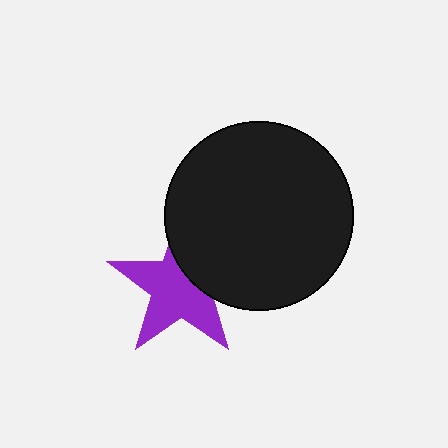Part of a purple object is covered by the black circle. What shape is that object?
It is a star.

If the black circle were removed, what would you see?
You would see the complete purple star.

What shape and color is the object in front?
The object in front is a black circle.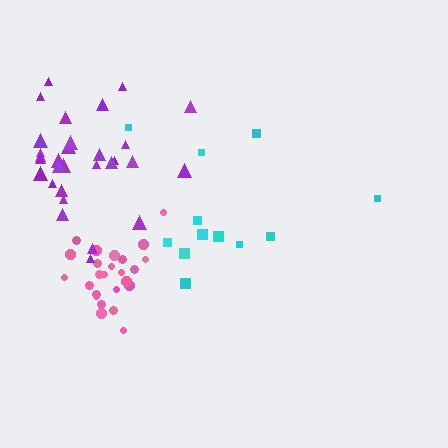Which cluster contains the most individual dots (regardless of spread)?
Purple (31).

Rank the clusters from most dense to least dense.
pink, purple, cyan.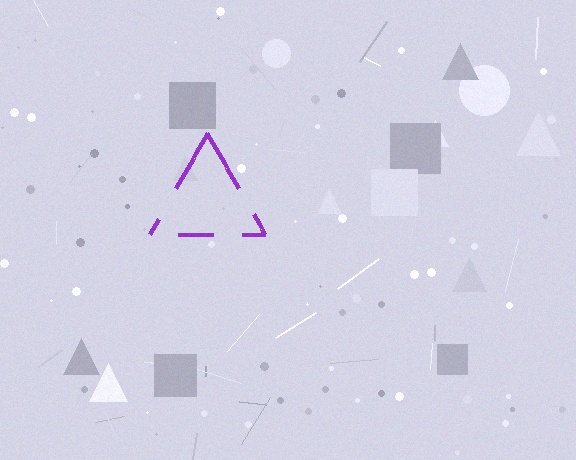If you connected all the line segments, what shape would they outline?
They would outline a triangle.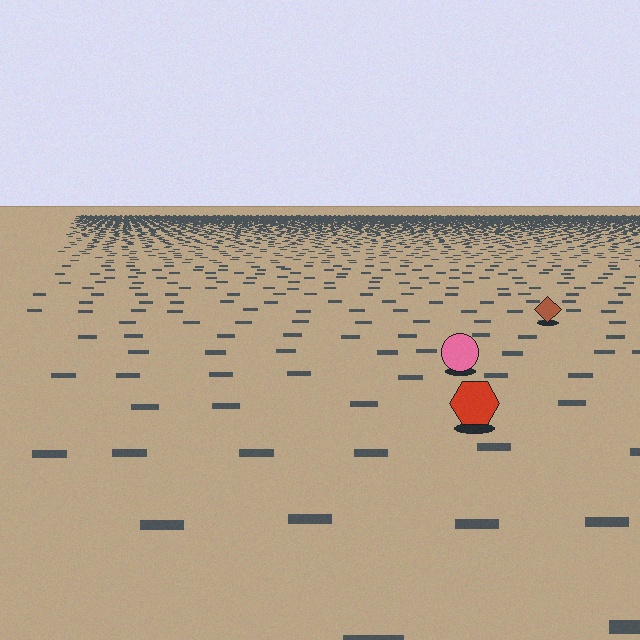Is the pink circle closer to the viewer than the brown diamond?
Yes. The pink circle is closer — you can tell from the texture gradient: the ground texture is coarser near it.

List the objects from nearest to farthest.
From nearest to farthest: the red hexagon, the pink circle, the brown diamond.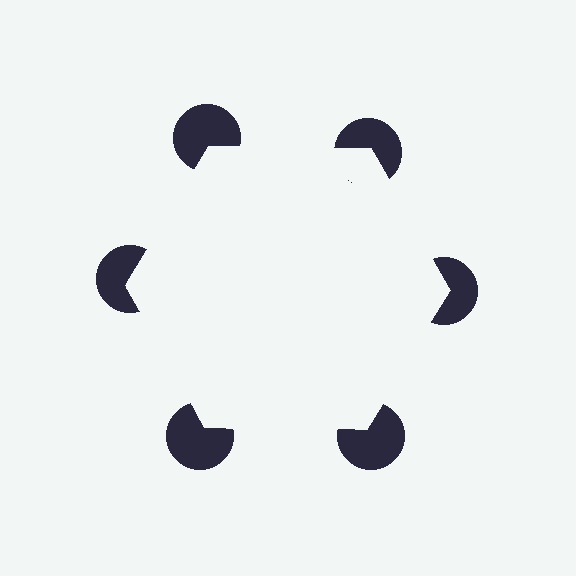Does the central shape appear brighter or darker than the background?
It typically appears slightly brighter than the background, even though no actual brightness change is drawn.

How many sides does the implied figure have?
6 sides.